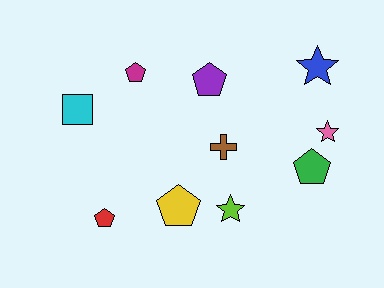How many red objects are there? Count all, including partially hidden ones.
There is 1 red object.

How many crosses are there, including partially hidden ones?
There is 1 cross.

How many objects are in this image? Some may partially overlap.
There are 10 objects.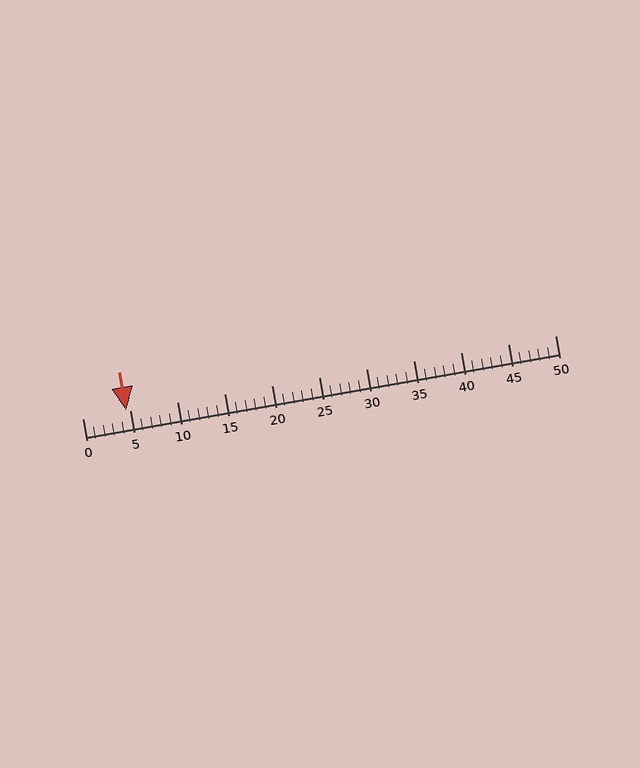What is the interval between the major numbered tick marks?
The major tick marks are spaced 5 units apart.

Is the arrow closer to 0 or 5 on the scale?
The arrow is closer to 5.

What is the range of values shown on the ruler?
The ruler shows values from 0 to 50.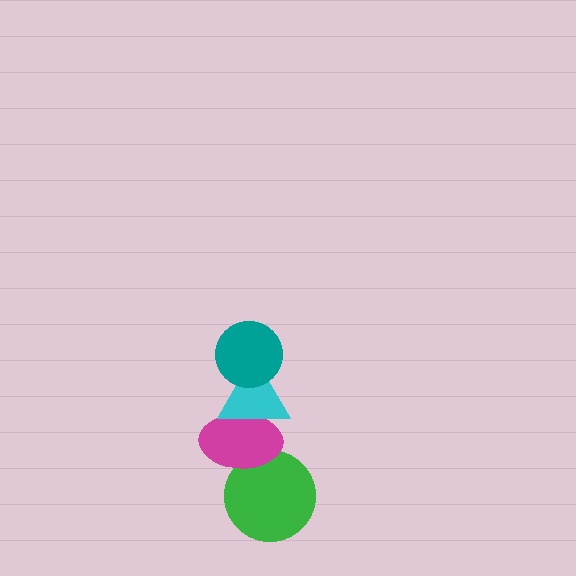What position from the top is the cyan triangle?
The cyan triangle is 2nd from the top.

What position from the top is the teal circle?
The teal circle is 1st from the top.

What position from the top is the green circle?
The green circle is 4th from the top.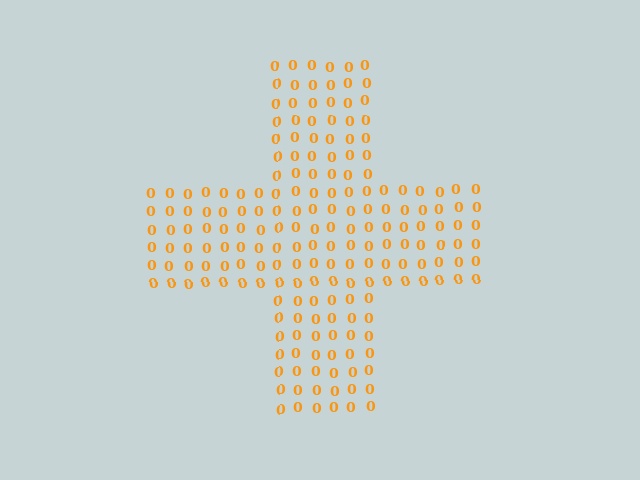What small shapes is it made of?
It is made of small digit 0's.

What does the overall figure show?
The overall figure shows a cross.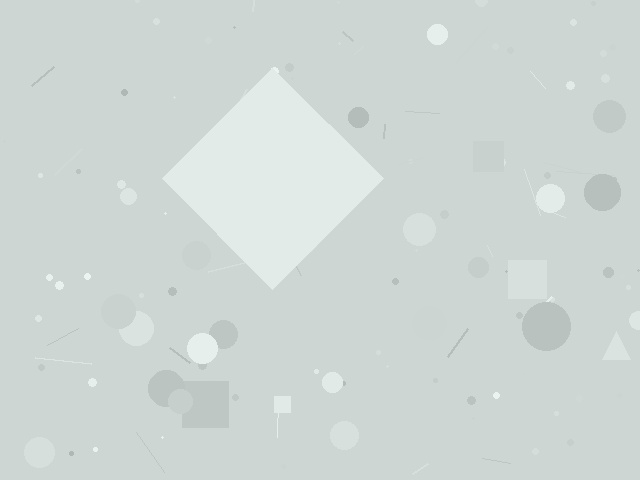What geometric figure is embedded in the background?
A diamond is embedded in the background.